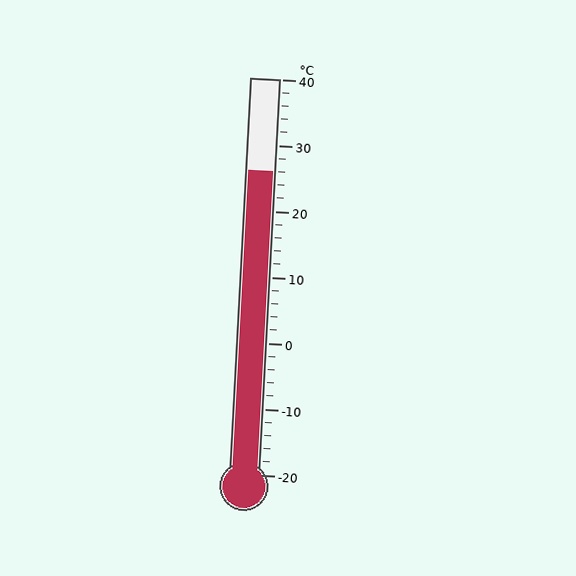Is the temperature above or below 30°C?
The temperature is below 30°C.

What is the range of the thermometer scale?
The thermometer scale ranges from -20°C to 40°C.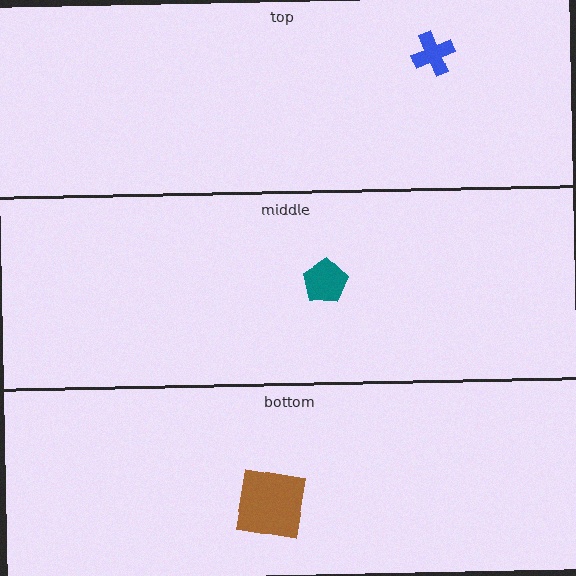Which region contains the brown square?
The bottom region.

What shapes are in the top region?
The blue cross.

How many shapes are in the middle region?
1.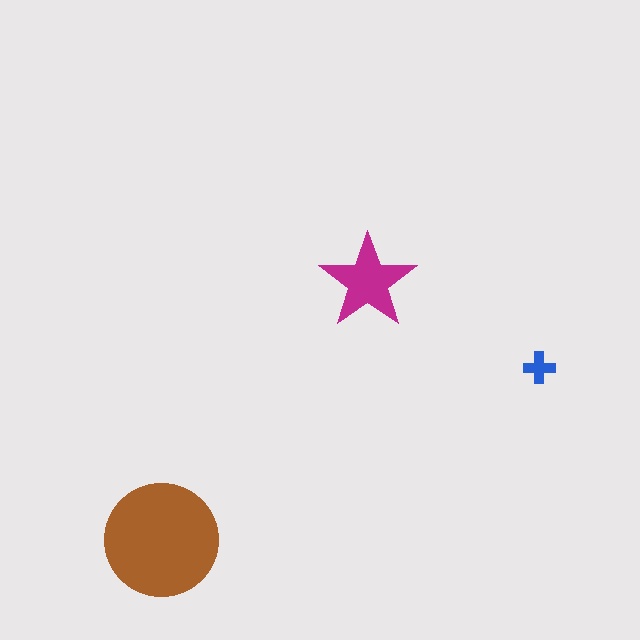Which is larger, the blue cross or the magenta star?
The magenta star.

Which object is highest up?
The magenta star is topmost.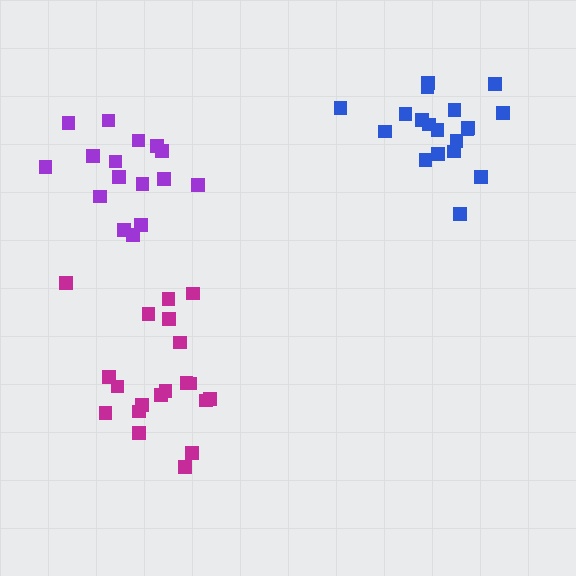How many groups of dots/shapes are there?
There are 3 groups.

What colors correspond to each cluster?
The clusters are colored: magenta, purple, blue.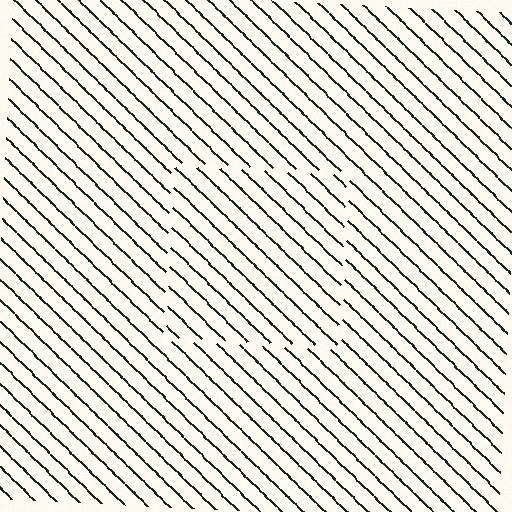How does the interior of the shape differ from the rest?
The interior of the shape contains the same grating, shifted by half a period — the contour is defined by the phase discontinuity where line-ends from the inner and outer gratings abut.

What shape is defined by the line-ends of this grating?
An illusory square. The interior of the shape contains the same grating, shifted by half a period — the contour is defined by the phase discontinuity where line-ends from the inner and outer gratings abut.